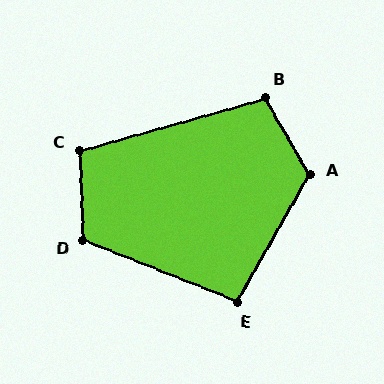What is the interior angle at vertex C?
Approximately 104 degrees (obtuse).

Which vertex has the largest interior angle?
A, at approximately 120 degrees.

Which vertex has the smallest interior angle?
E, at approximately 98 degrees.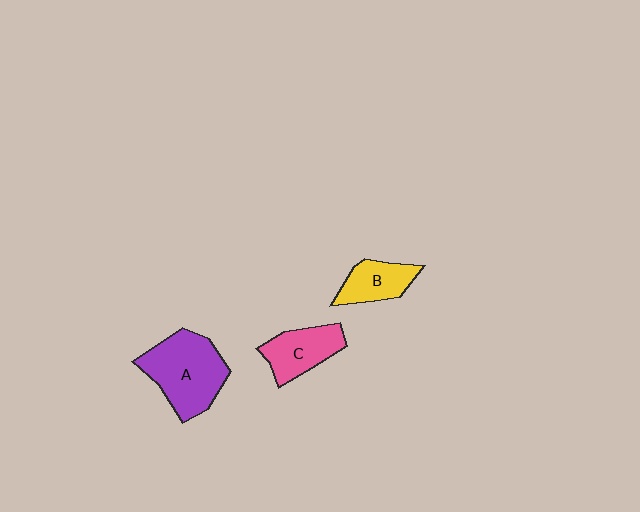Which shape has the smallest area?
Shape B (yellow).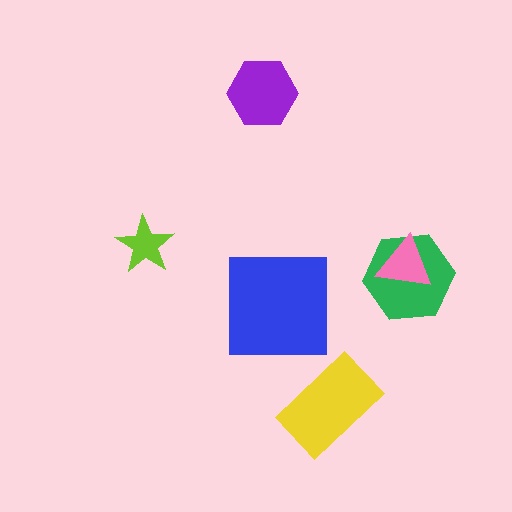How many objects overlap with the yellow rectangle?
0 objects overlap with the yellow rectangle.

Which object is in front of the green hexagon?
The pink triangle is in front of the green hexagon.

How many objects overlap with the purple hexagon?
0 objects overlap with the purple hexagon.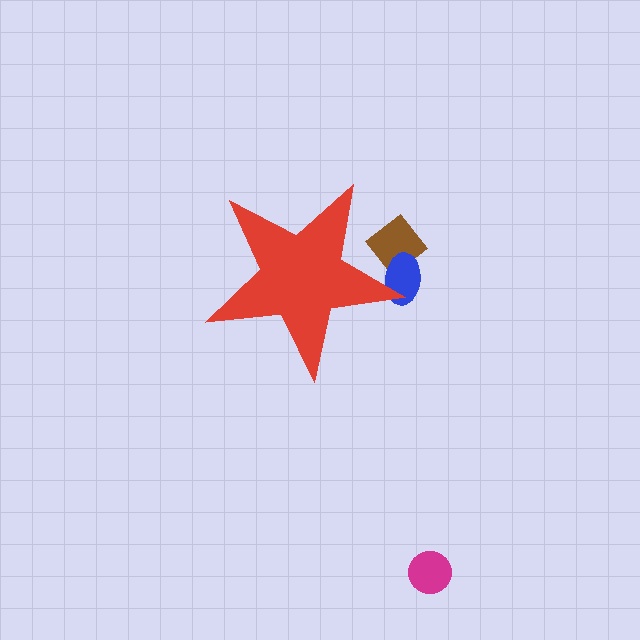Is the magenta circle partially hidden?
No, the magenta circle is fully visible.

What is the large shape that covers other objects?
A red star.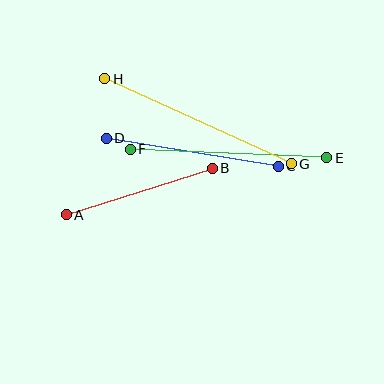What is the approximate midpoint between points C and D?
The midpoint is at approximately (192, 152) pixels.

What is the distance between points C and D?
The distance is approximately 174 pixels.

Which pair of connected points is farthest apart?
Points G and H are farthest apart.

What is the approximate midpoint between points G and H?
The midpoint is at approximately (198, 121) pixels.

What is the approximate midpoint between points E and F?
The midpoint is at approximately (229, 153) pixels.